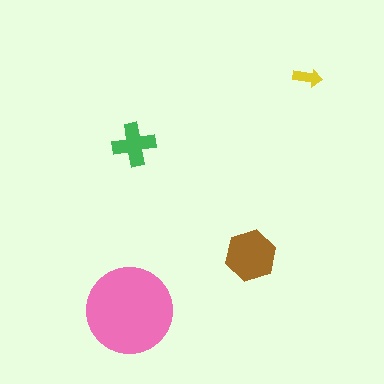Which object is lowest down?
The pink circle is bottommost.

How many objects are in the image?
There are 4 objects in the image.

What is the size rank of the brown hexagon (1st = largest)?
2nd.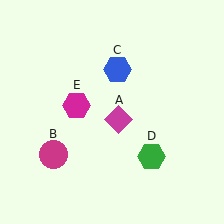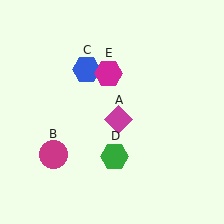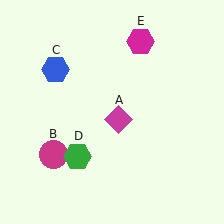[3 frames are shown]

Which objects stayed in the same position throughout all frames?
Magenta diamond (object A) and magenta circle (object B) remained stationary.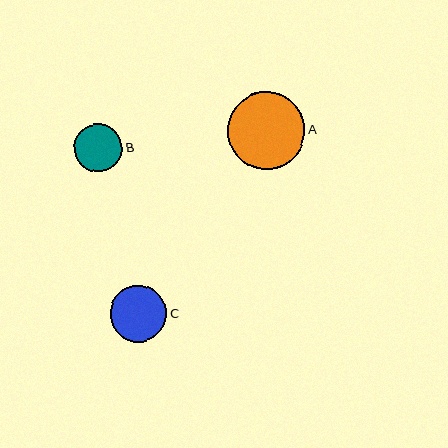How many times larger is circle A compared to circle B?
Circle A is approximately 1.6 times the size of circle B.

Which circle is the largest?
Circle A is the largest with a size of approximately 78 pixels.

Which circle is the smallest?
Circle B is the smallest with a size of approximately 48 pixels.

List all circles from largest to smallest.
From largest to smallest: A, C, B.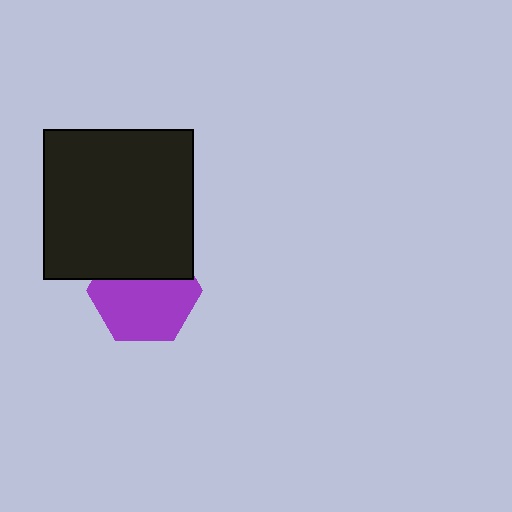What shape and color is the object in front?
The object in front is a black square.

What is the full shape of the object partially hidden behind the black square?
The partially hidden object is a purple hexagon.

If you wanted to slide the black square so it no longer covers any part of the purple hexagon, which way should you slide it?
Slide it up — that is the most direct way to separate the two shapes.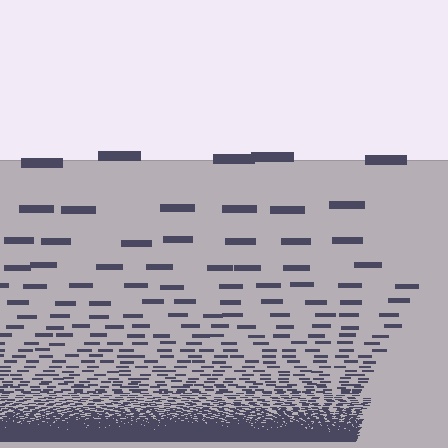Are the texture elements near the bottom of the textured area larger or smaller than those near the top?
Smaller. The gradient is inverted — elements near the bottom are smaller and denser.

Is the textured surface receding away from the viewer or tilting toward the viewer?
The surface appears to tilt toward the viewer. Texture elements get larger and sparser toward the top.